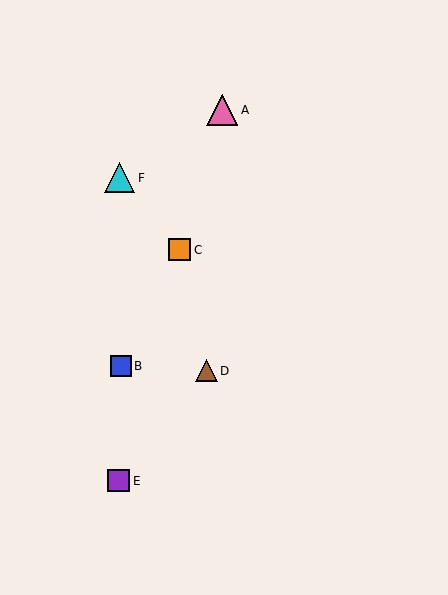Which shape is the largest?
The pink triangle (labeled A) is the largest.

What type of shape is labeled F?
Shape F is a cyan triangle.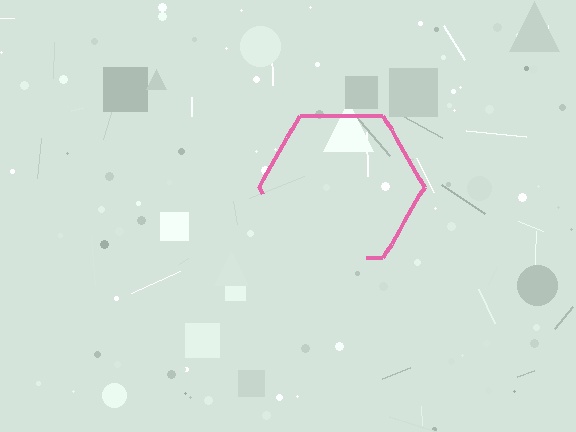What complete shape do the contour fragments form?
The contour fragments form a hexagon.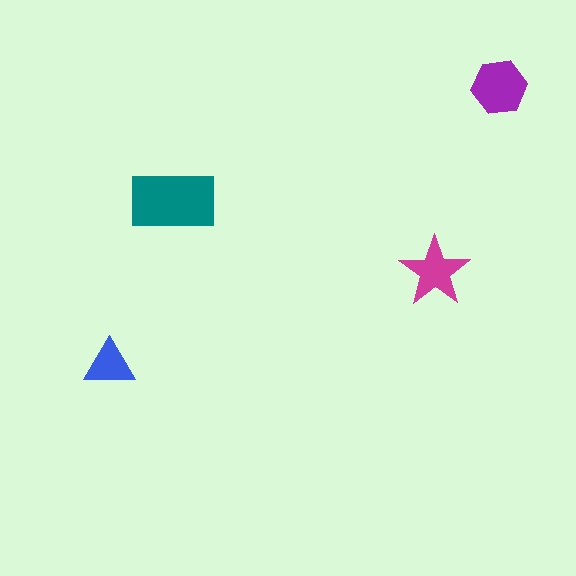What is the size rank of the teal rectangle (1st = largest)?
1st.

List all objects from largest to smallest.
The teal rectangle, the purple hexagon, the magenta star, the blue triangle.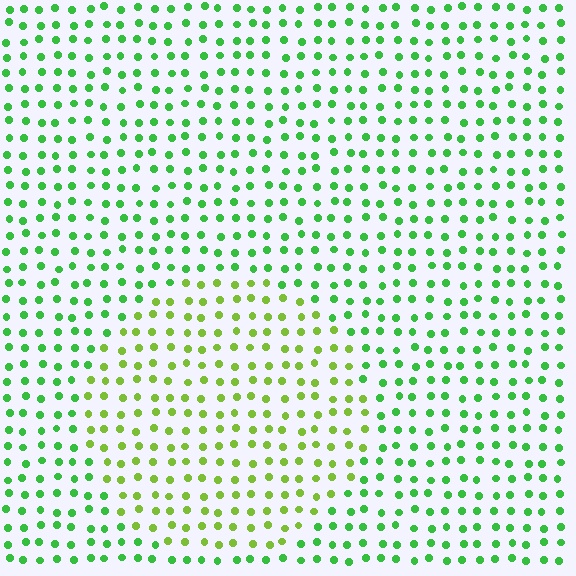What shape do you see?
I see a circle.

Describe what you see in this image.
The image is filled with small green elements in a uniform arrangement. A circle-shaped region is visible where the elements are tinted to a slightly different hue, forming a subtle color boundary.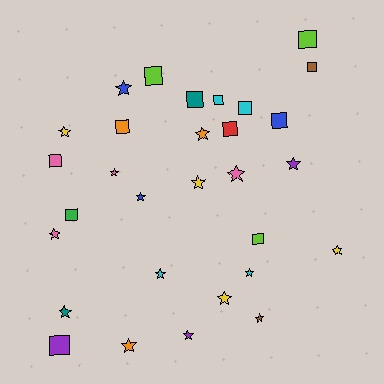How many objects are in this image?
There are 30 objects.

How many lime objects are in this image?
There are 3 lime objects.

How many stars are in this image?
There are 17 stars.